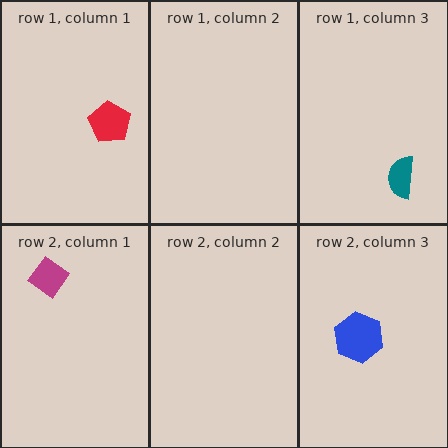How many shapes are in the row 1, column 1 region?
1.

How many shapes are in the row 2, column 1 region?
1.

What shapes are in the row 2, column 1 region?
The magenta diamond.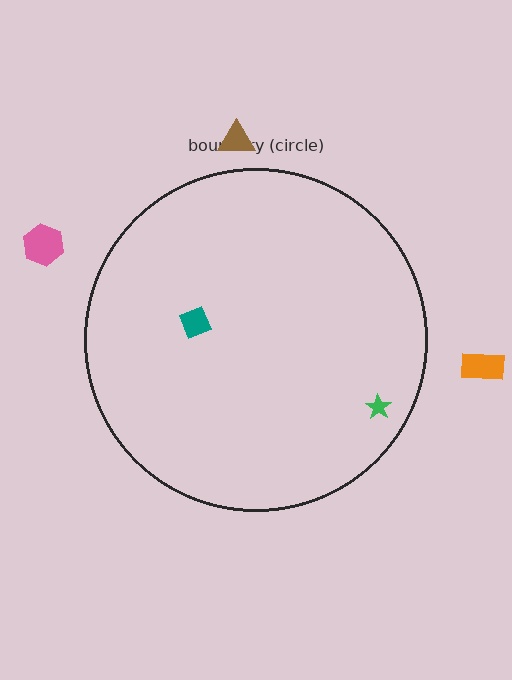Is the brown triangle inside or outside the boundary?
Outside.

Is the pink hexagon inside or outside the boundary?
Outside.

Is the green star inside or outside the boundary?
Inside.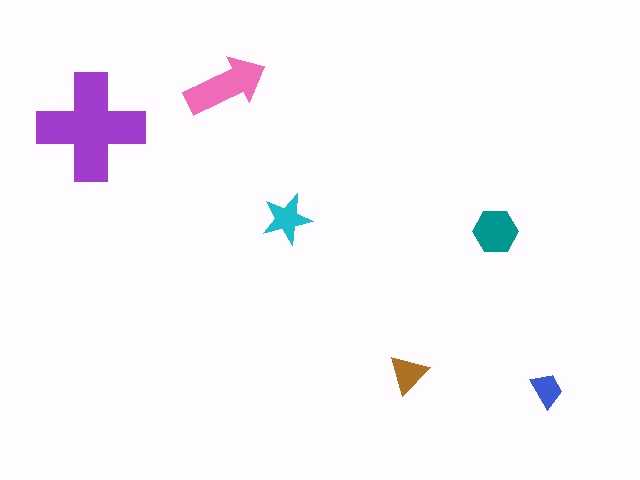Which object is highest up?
The pink arrow is topmost.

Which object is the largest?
The purple cross.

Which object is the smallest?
The blue trapezoid.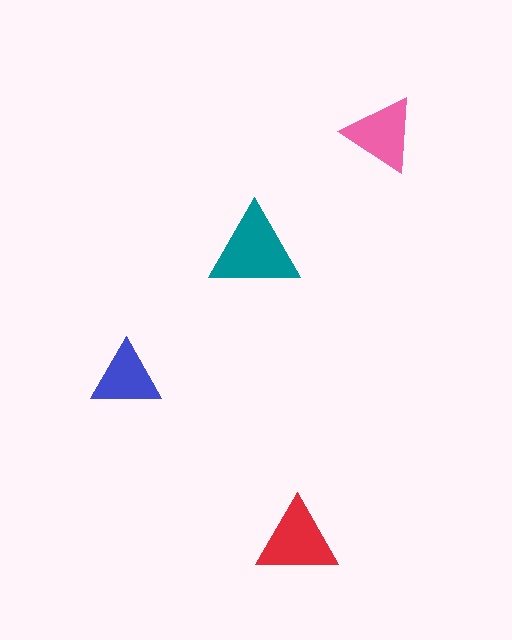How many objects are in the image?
There are 4 objects in the image.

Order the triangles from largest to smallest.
the teal one, the red one, the pink one, the blue one.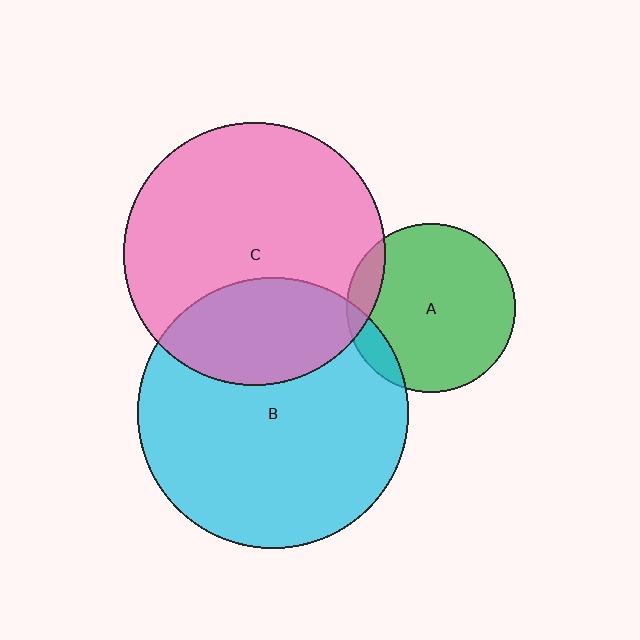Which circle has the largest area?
Circle B (cyan).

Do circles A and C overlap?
Yes.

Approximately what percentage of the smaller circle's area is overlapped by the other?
Approximately 10%.